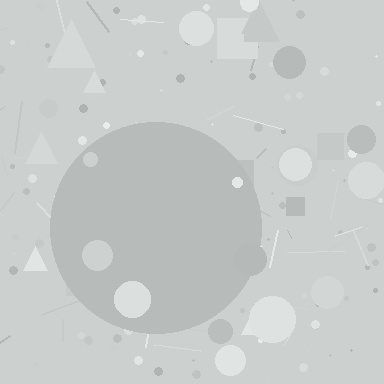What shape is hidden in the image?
A circle is hidden in the image.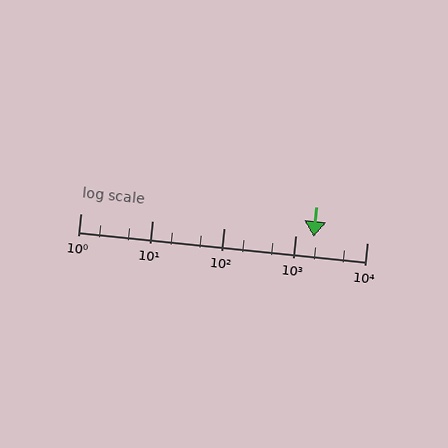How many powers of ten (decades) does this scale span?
The scale spans 4 decades, from 1 to 10000.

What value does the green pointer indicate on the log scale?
The pointer indicates approximately 1800.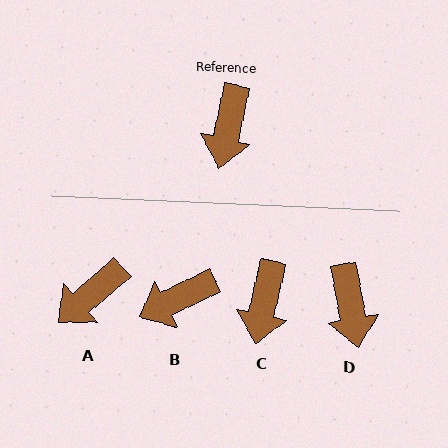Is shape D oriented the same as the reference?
No, it is off by about 23 degrees.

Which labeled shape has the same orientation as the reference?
C.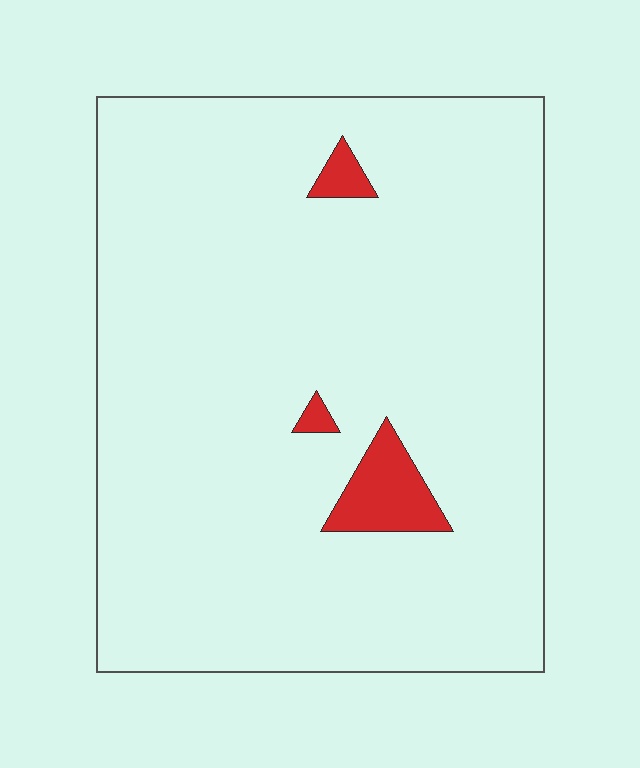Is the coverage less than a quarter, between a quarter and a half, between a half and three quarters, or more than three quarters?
Less than a quarter.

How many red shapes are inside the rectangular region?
3.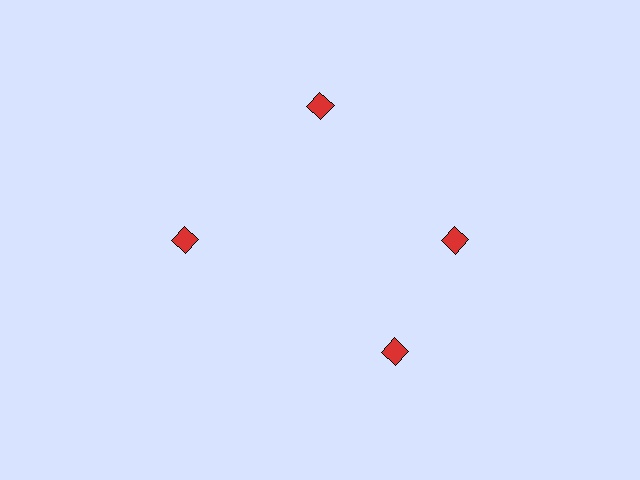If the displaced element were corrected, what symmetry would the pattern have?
It would have 4-fold rotational symmetry — the pattern would map onto itself every 90 degrees.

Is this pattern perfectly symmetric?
No. The 4 red diamonds are arranged in a ring, but one element near the 6 o'clock position is rotated out of alignment along the ring, breaking the 4-fold rotational symmetry.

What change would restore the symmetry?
The symmetry would be restored by rotating it back into even spacing with its neighbors so that all 4 diamonds sit at equal angles and equal distance from the center.